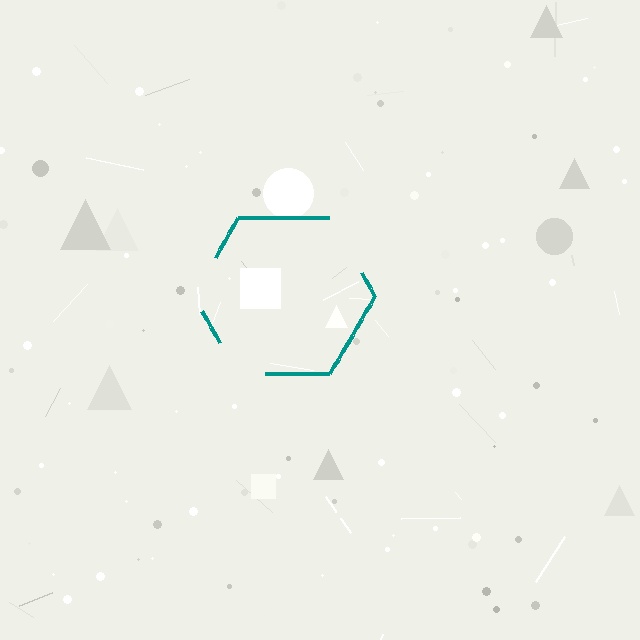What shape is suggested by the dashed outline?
The dashed outline suggests a hexagon.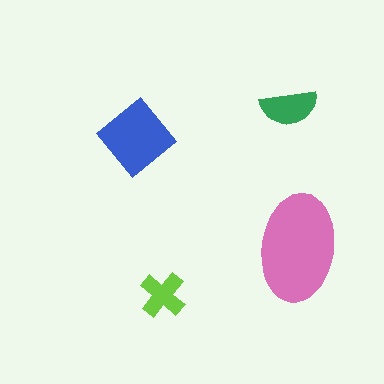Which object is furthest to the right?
The pink ellipse is rightmost.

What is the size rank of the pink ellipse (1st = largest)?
1st.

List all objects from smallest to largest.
The lime cross, the green semicircle, the blue diamond, the pink ellipse.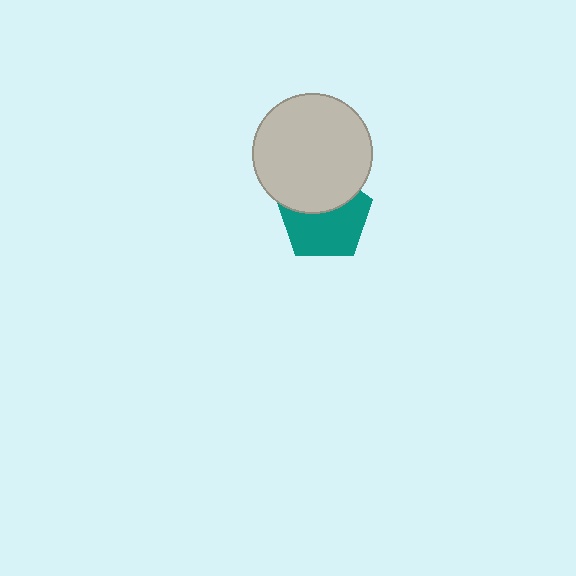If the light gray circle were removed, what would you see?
You would see the complete teal pentagon.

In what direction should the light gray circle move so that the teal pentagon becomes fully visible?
The light gray circle should move up. That is the shortest direction to clear the overlap and leave the teal pentagon fully visible.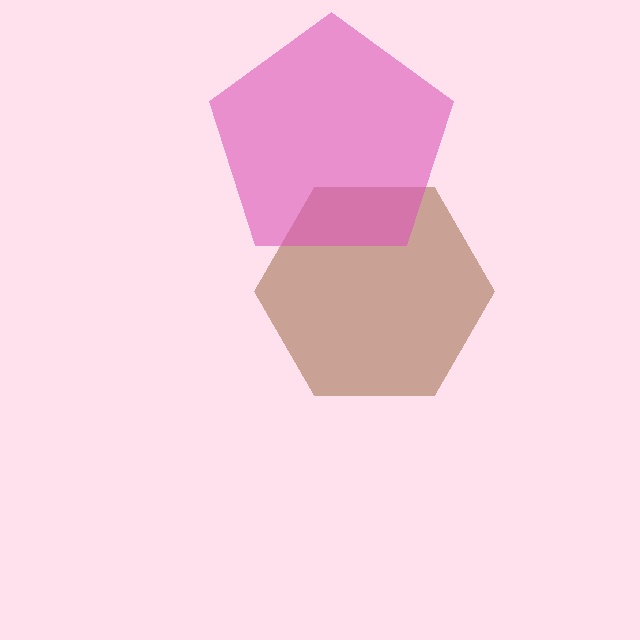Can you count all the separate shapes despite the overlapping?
Yes, there are 2 separate shapes.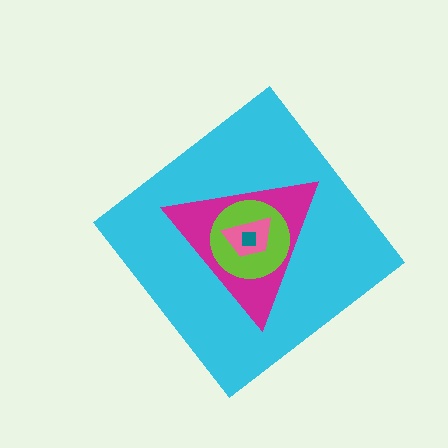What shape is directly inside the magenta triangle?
The lime circle.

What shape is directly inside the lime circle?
The pink trapezoid.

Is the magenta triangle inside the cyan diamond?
Yes.